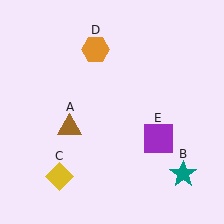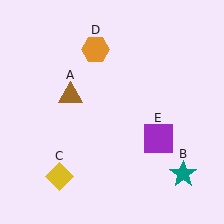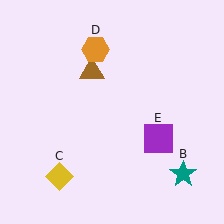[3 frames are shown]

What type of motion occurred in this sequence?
The brown triangle (object A) rotated clockwise around the center of the scene.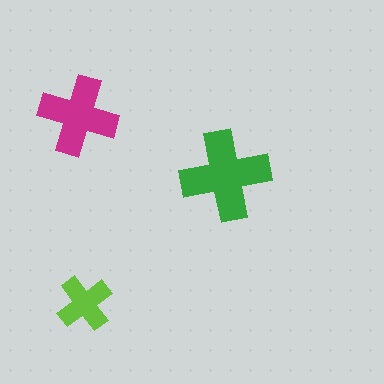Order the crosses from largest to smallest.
the green one, the magenta one, the lime one.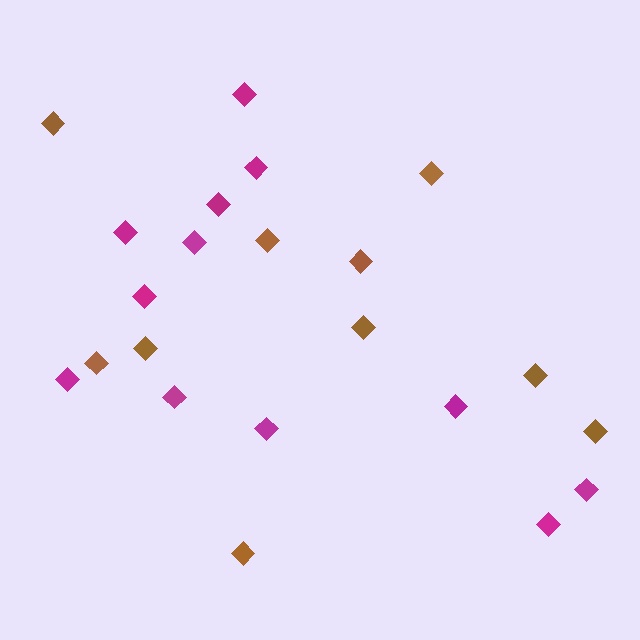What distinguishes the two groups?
There are 2 groups: one group of brown diamonds (10) and one group of magenta diamonds (12).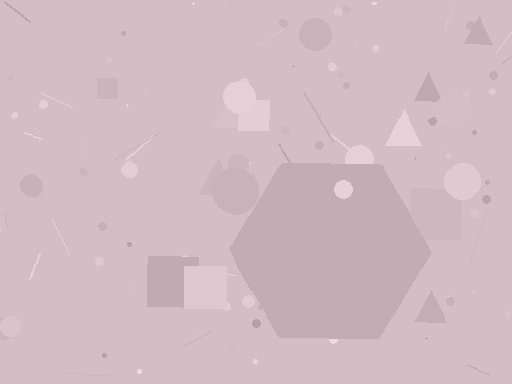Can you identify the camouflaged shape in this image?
The camouflaged shape is a hexagon.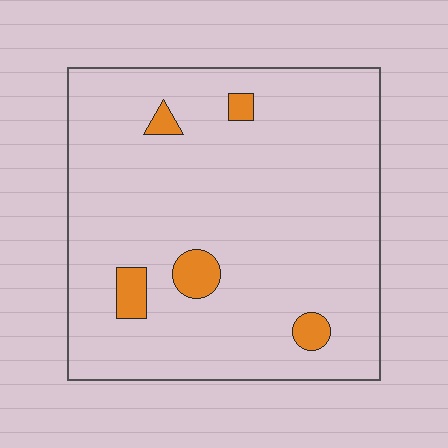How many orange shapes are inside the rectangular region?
5.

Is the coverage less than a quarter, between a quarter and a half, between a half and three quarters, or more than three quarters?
Less than a quarter.